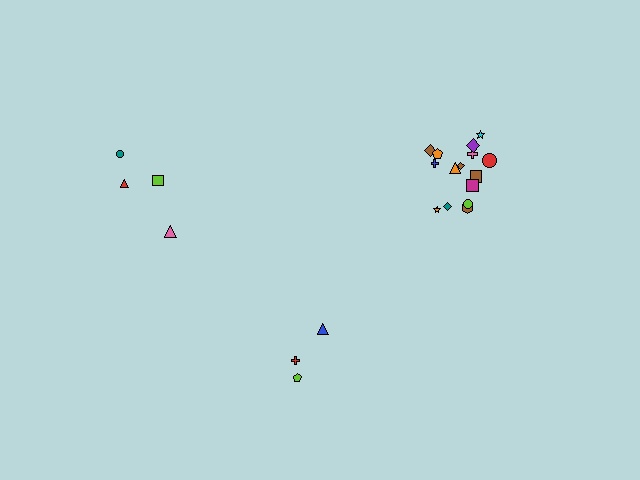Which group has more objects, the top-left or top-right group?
The top-right group.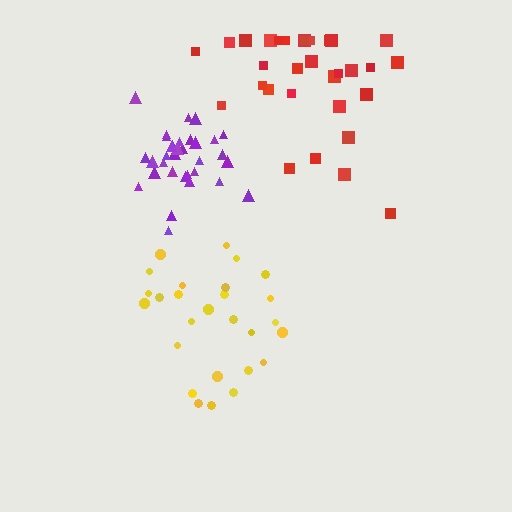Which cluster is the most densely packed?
Purple.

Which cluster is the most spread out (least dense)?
Red.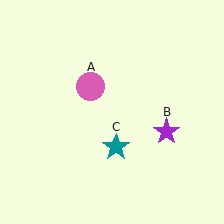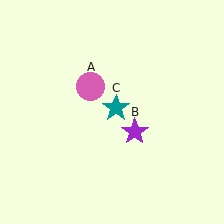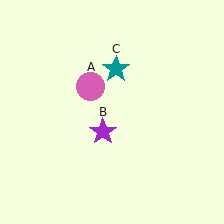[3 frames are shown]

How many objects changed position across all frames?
2 objects changed position: purple star (object B), teal star (object C).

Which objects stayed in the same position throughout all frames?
Pink circle (object A) remained stationary.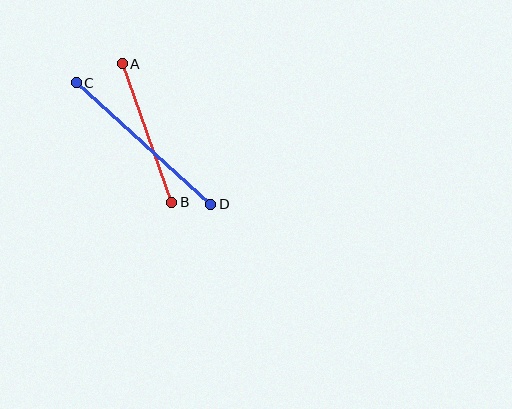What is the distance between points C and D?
The distance is approximately 181 pixels.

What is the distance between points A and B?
The distance is approximately 147 pixels.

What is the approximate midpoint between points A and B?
The midpoint is at approximately (147, 133) pixels.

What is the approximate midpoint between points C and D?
The midpoint is at approximately (143, 143) pixels.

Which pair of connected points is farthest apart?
Points C and D are farthest apart.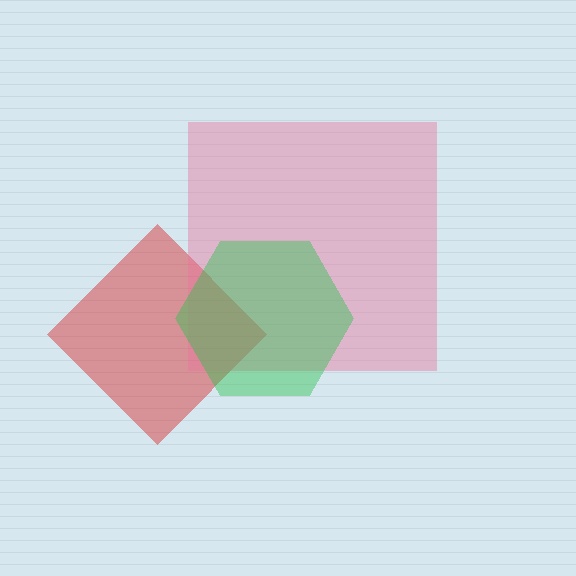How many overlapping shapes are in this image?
There are 3 overlapping shapes in the image.